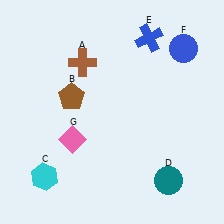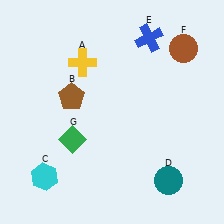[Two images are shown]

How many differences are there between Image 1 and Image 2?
There are 3 differences between the two images.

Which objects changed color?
A changed from brown to yellow. F changed from blue to brown. G changed from pink to green.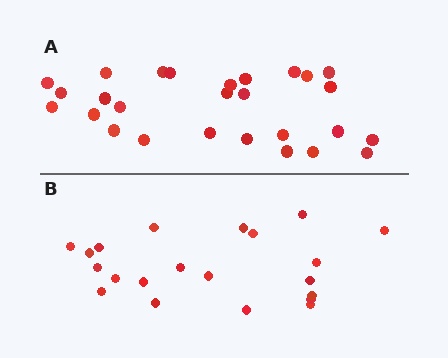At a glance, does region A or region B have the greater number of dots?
Region A (the top region) has more dots.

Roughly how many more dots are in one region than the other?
Region A has about 6 more dots than region B.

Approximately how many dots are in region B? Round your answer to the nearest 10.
About 20 dots. (The exact count is 21, which rounds to 20.)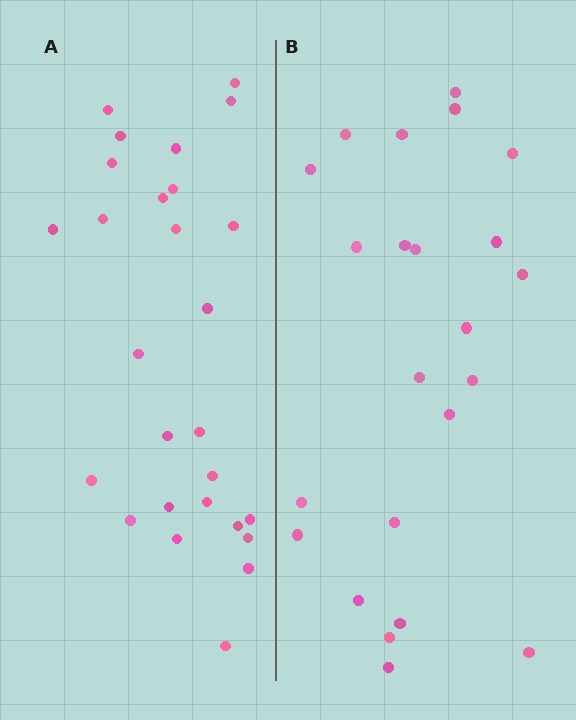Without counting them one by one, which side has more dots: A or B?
Region A (the left region) has more dots.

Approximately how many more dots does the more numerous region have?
Region A has about 4 more dots than region B.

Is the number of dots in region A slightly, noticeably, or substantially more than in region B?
Region A has only slightly more — the two regions are fairly close. The ratio is roughly 1.2 to 1.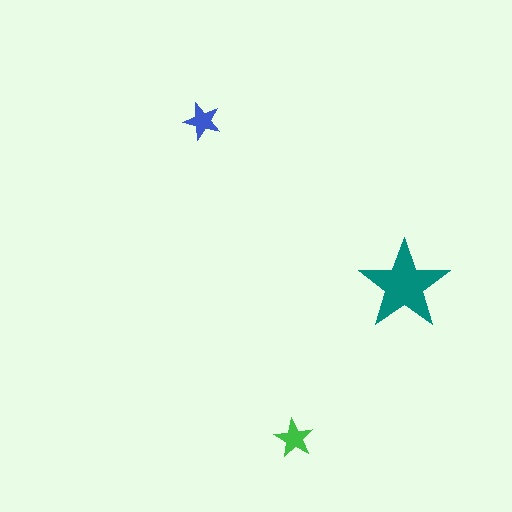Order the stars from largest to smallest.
the teal one, the green one, the blue one.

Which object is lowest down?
The green star is bottommost.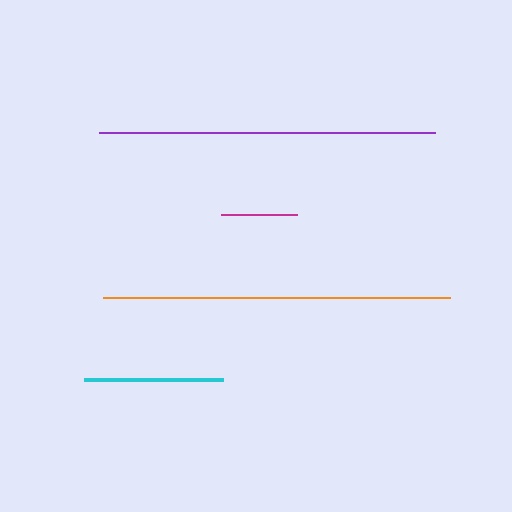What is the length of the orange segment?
The orange segment is approximately 347 pixels long.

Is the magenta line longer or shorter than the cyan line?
The cyan line is longer than the magenta line.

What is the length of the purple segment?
The purple segment is approximately 336 pixels long.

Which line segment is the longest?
The orange line is the longest at approximately 347 pixels.